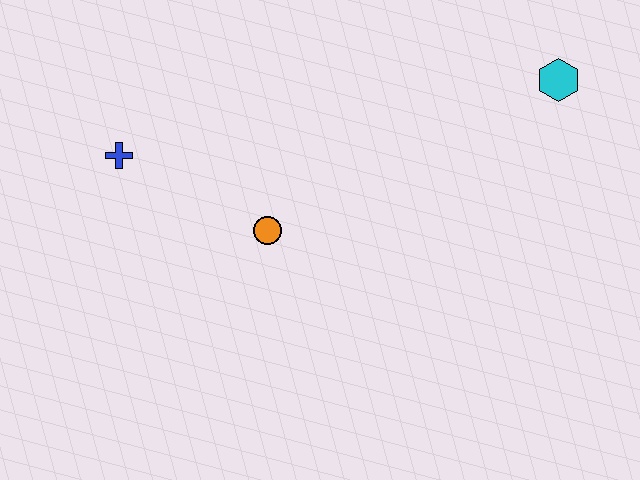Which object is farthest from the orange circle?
The cyan hexagon is farthest from the orange circle.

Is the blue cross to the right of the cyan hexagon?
No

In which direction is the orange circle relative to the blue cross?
The orange circle is to the right of the blue cross.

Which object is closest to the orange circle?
The blue cross is closest to the orange circle.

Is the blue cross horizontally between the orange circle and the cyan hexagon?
No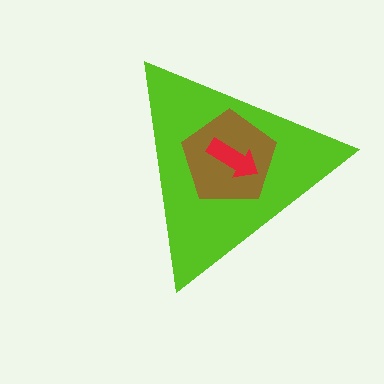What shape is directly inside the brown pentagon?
The red arrow.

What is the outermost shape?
The lime triangle.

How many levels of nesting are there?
3.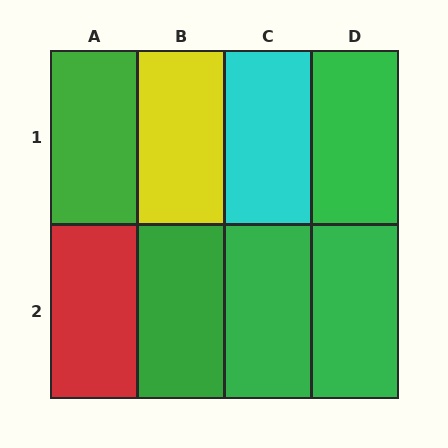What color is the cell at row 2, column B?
Green.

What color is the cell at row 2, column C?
Green.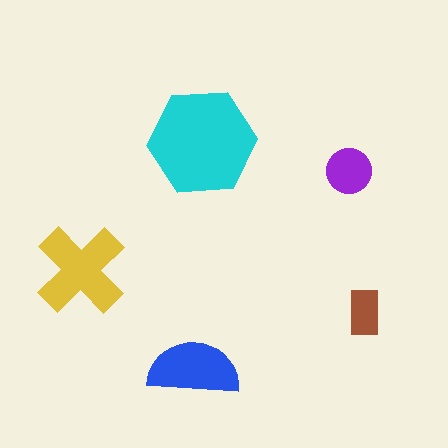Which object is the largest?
The cyan hexagon.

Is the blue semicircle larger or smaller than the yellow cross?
Smaller.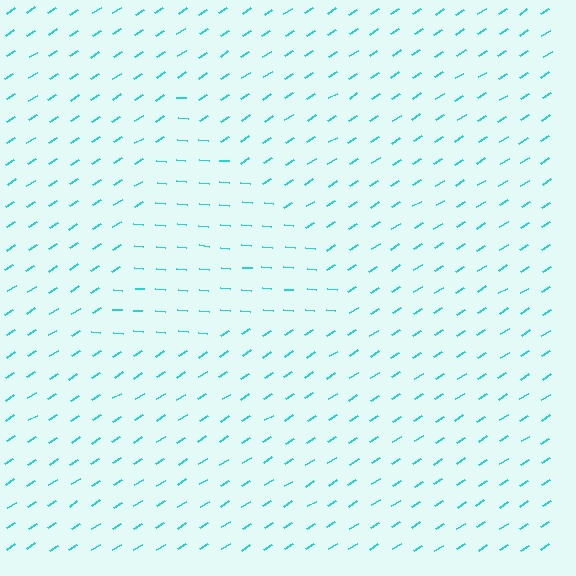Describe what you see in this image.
The image is filled with small cyan line segments. A triangle region in the image has lines oriented differently from the surrounding lines, creating a visible texture boundary.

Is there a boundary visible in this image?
Yes, there is a texture boundary formed by a change in line orientation.